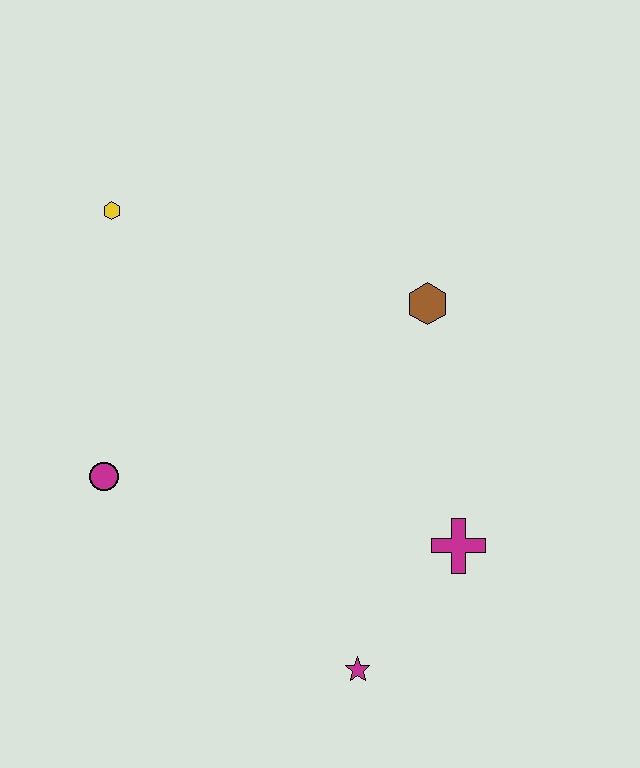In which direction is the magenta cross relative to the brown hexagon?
The magenta cross is below the brown hexagon.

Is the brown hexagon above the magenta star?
Yes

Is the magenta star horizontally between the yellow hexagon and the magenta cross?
Yes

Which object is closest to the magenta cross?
The magenta star is closest to the magenta cross.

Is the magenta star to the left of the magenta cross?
Yes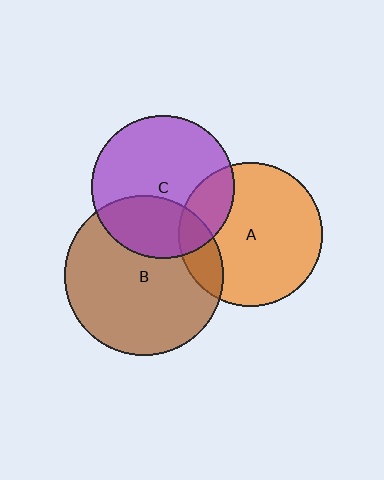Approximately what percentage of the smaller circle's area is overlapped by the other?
Approximately 30%.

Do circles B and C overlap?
Yes.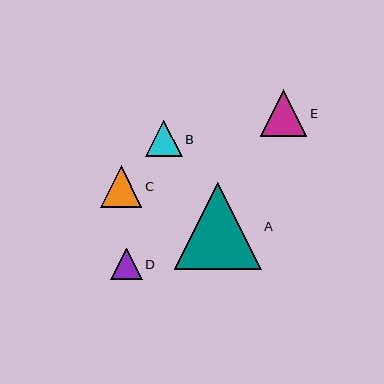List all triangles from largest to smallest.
From largest to smallest: A, E, C, B, D.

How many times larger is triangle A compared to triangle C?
Triangle A is approximately 2.1 times the size of triangle C.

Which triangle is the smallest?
Triangle D is the smallest with a size of approximately 31 pixels.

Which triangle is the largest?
Triangle A is the largest with a size of approximately 87 pixels.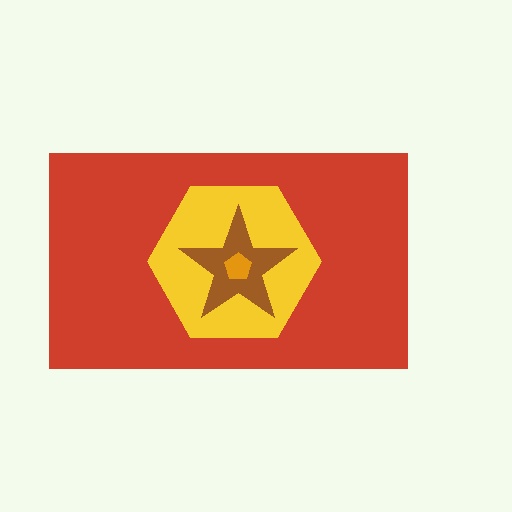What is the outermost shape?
The red rectangle.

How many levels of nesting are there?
4.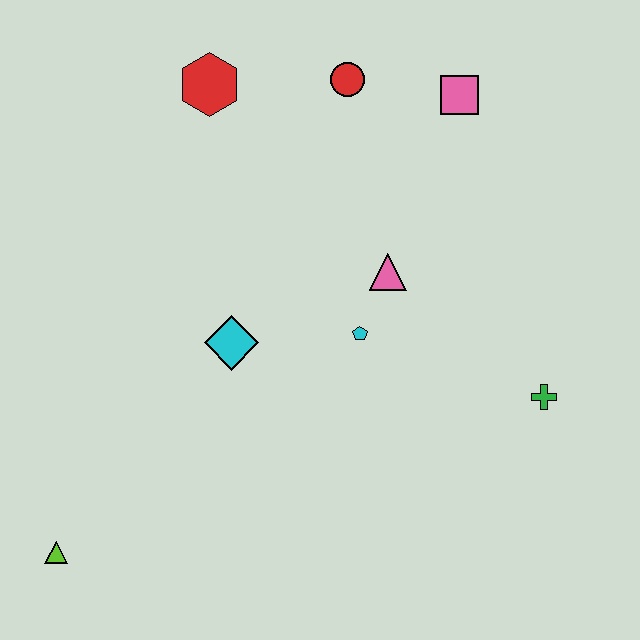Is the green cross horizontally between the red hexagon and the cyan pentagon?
No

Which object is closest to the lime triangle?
The cyan diamond is closest to the lime triangle.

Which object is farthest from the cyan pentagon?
The lime triangle is farthest from the cyan pentagon.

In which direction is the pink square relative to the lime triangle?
The pink square is above the lime triangle.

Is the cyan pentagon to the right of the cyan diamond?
Yes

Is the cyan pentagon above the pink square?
No